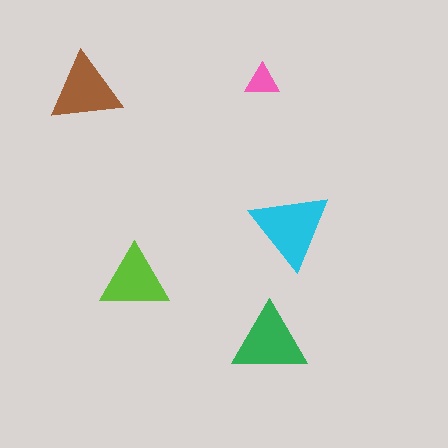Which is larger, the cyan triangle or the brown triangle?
The cyan one.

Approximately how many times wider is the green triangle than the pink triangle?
About 2 times wider.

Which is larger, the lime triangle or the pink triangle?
The lime one.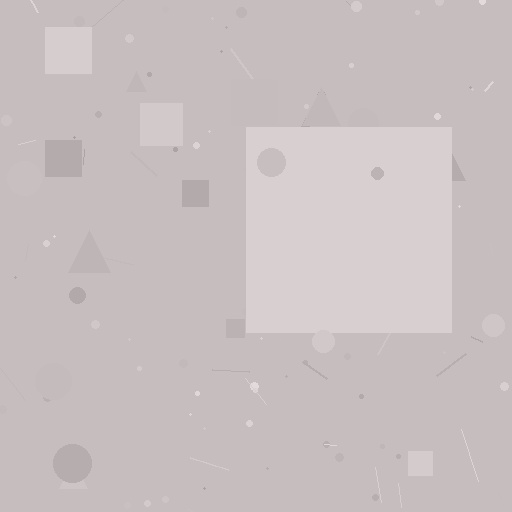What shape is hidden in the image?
A square is hidden in the image.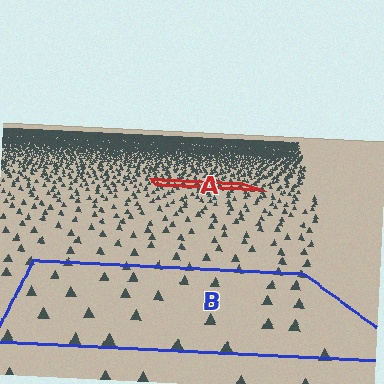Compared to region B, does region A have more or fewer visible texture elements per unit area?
Region A has more texture elements per unit area — they are packed more densely because it is farther away.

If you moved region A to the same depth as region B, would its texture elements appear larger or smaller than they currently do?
They would appear larger. At a closer depth, the same texture elements are projected at a bigger on-screen size.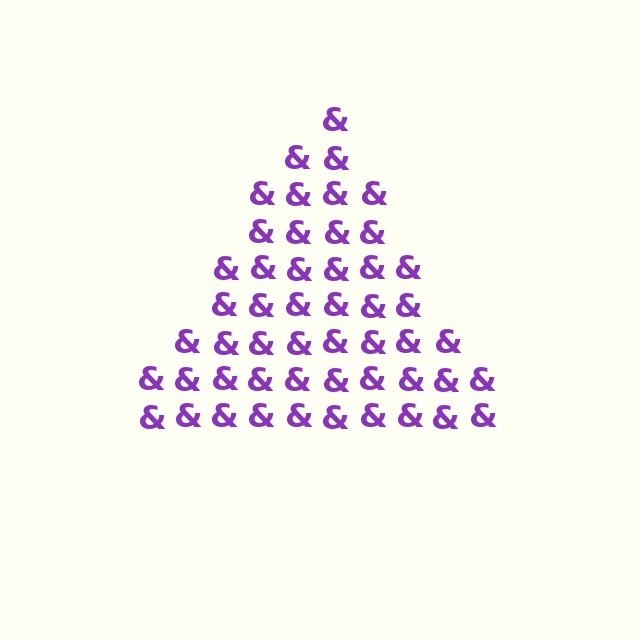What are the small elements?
The small elements are ampersands.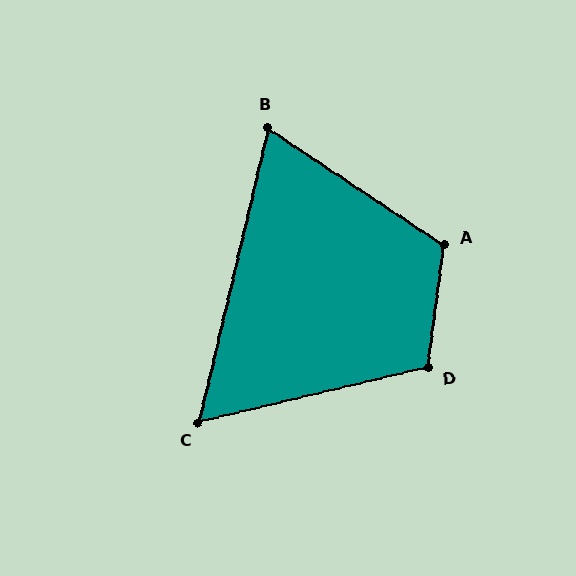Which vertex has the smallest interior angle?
C, at approximately 63 degrees.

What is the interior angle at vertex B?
Approximately 70 degrees (acute).